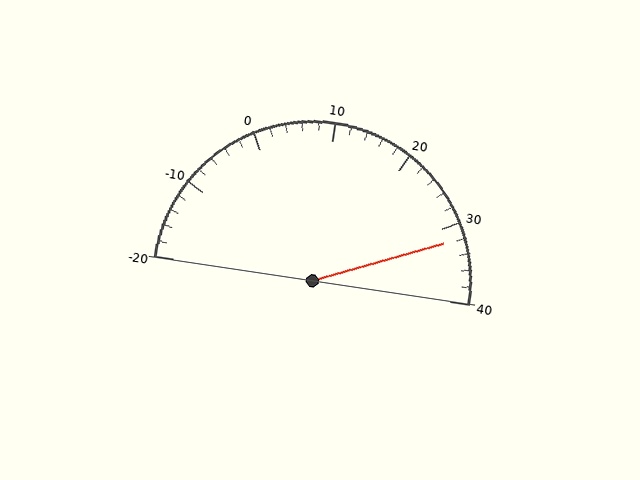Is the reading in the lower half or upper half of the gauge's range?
The reading is in the upper half of the range (-20 to 40).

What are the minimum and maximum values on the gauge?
The gauge ranges from -20 to 40.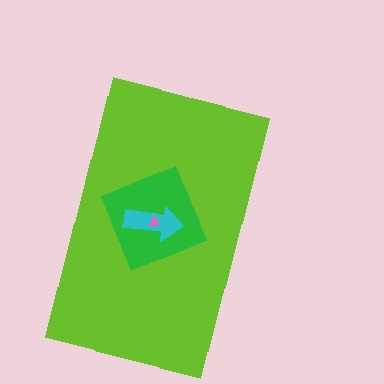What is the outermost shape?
The lime rectangle.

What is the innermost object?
The pink triangle.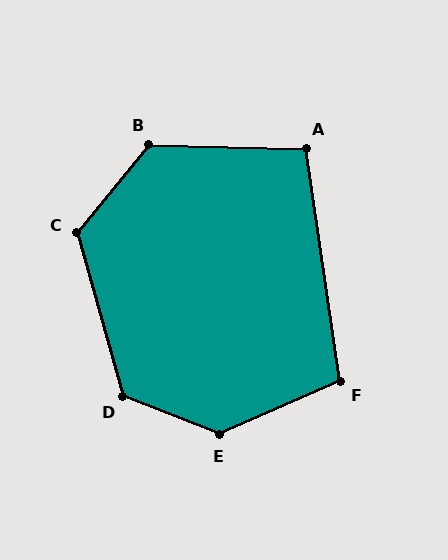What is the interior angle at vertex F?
Approximately 105 degrees (obtuse).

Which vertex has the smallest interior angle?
A, at approximately 100 degrees.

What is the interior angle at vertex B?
Approximately 128 degrees (obtuse).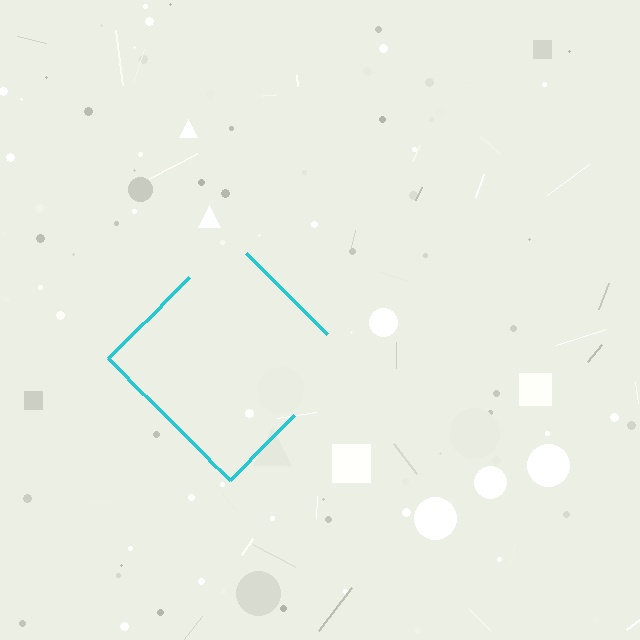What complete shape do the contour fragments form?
The contour fragments form a diamond.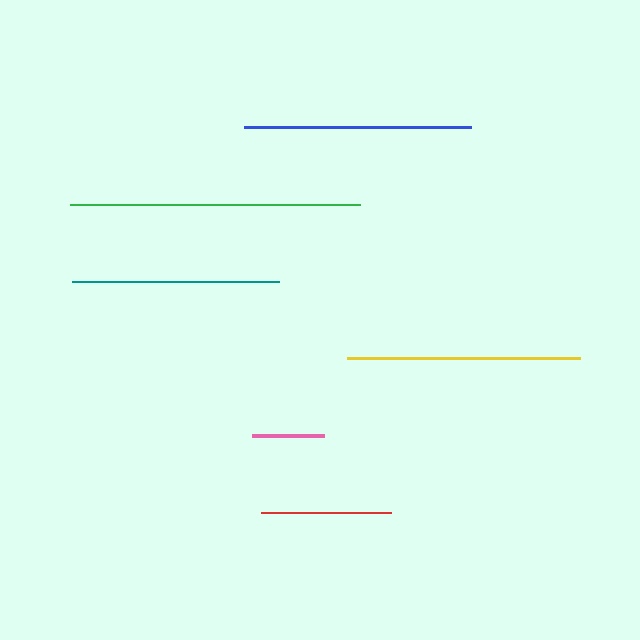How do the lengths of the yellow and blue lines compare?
The yellow and blue lines are approximately the same length.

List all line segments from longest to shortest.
From longest to shortest: green, yellow, blue, teal, red, pink.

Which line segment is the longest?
The green line is the longest at approximately 290 pixels.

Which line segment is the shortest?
The pink line is the shortest at approximately 72 pixels.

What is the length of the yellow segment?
The yellow segment is approximately 233 pixels long.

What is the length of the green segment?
The green segment is approximately 290 pixels long.